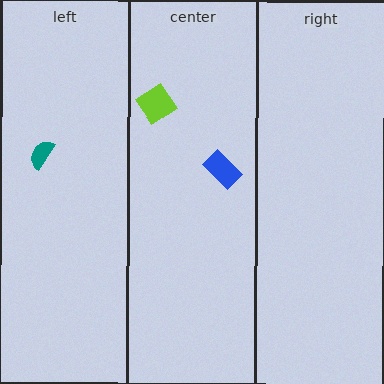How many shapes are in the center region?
2.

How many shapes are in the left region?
1.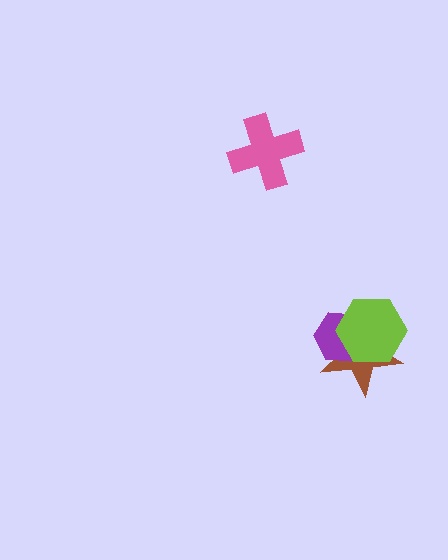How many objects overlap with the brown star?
2 objects overlap with the brown star.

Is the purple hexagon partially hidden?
Yes, it is partially covered by another shape.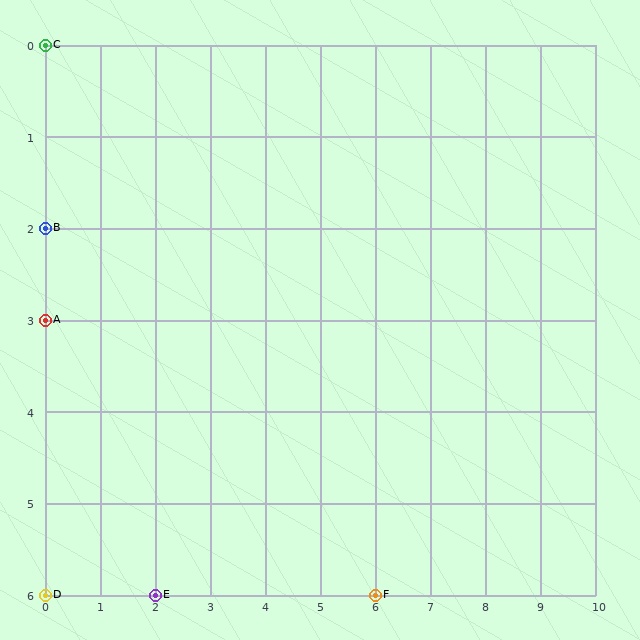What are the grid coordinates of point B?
Point B is at grid coordinates (0, 2).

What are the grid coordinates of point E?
Point E is at grid coordinates (2, 6).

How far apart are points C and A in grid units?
Points C and A are 3 rows apart.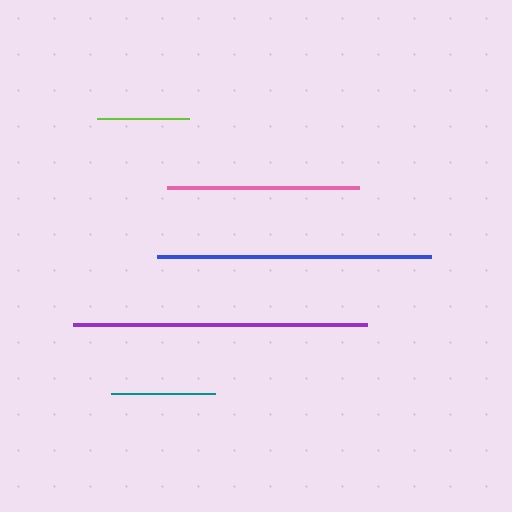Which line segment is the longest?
The purple line is the longest at approximately 294 pixels.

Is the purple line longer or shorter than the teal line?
The purple line is longer than the teal line.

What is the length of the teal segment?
The teal segment is approximately 104 pixels long.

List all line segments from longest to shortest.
From longest to shortest: purple, blue, pink, teal, lime.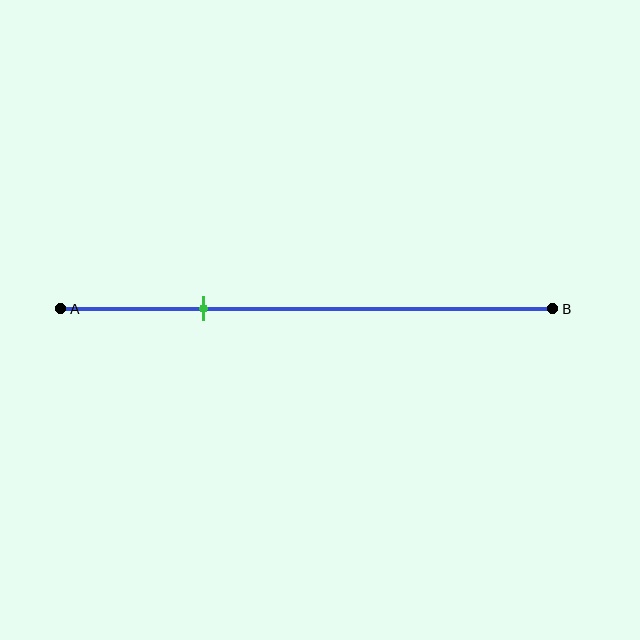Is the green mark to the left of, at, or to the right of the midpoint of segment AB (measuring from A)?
The green mark is to the left of the midpoint of segment AB.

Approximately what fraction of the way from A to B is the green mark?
The green mark is approximately 30% of the way from A to B.